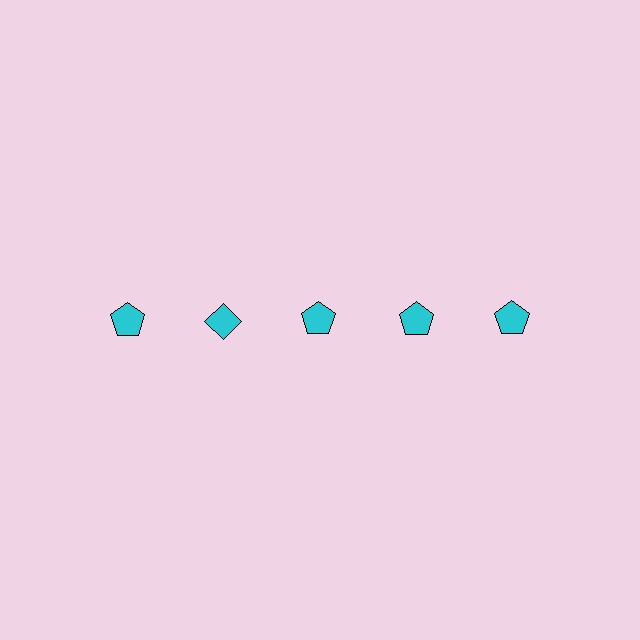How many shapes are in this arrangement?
There are 5 shapes arranged in a grid pattern.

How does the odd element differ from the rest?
It has a different shape: diamond instead of pentagon.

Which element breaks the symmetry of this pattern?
The cyan diamond in the top row, second from left column breaks the symmetry. All other shapes are cyan pentagons.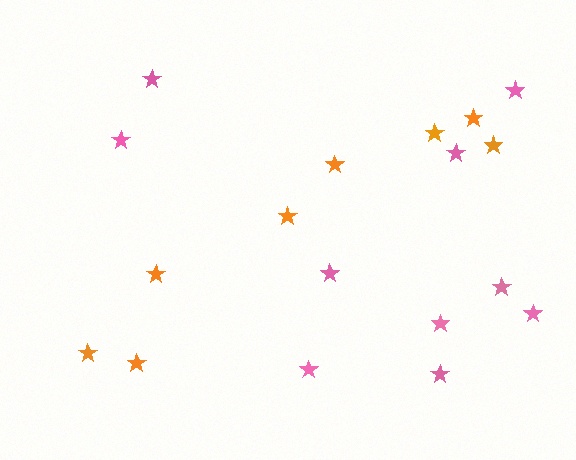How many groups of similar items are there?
There are 2 groups: one group of pink stars (10) and one group of orange stars (8).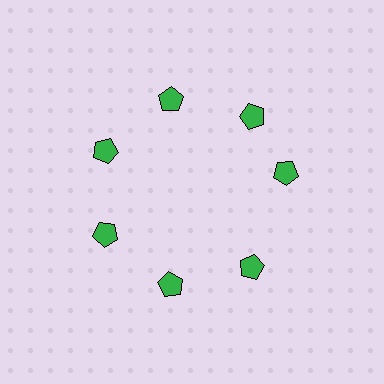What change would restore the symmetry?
The symmetry would be restored by rotating it back into even spacing with its neighbors so that all 7 pentagons sit at equal angles and equal distance from the center.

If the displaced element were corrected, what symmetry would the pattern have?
It would have 7-fold rotational symmetry — the pattern would map onto itself every 51 degrees.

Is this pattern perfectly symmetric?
No. The 7 green pentagons are arranged in a ring, but one element near the 3 o'clock position is rotated out of alignment along the ring, breaking the 7-fold rotational symmetry.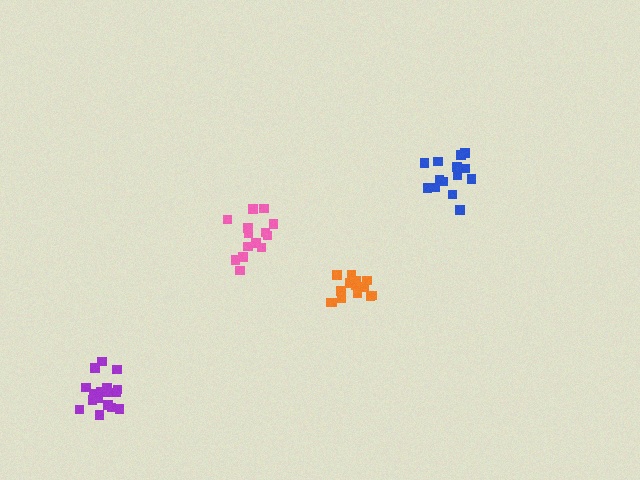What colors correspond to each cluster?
The clusters are colored: purple, blue, orange, pink.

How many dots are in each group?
Group 1: 17 dots, Group 2: 14 dots, Group 3: 14 dots, Group 4: 14 dots (59 total).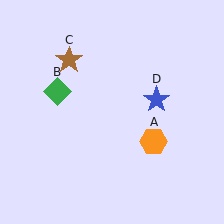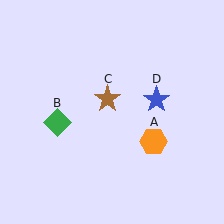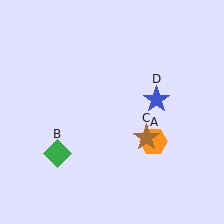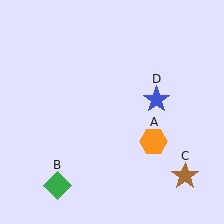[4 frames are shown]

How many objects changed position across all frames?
2 objects changed position: green diamond (object B), brown star (object C).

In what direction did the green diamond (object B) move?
The green diamond (object B) moved down.